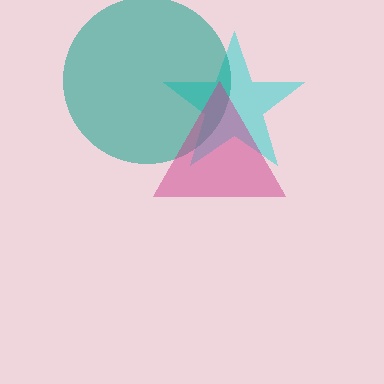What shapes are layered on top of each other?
The layered shapes are: a cyan star, a teal circle, a magenta triangle.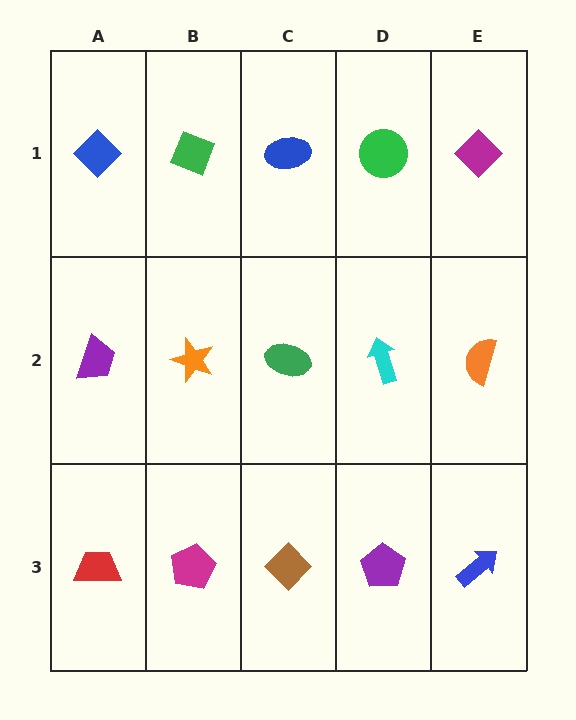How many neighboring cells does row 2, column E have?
3.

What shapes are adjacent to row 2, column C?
A blue ellipse (row 1, column C), a brown diamond (row 3, column C), an orange star (row 2, column B), a cyan arrow (row 2, column D).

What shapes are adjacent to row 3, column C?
A green ellipse (row 2, column C), a magenta pentagon (row 3, column B), a purple pentagon (row 3, column D).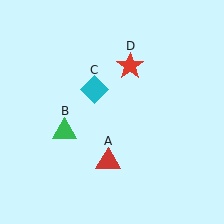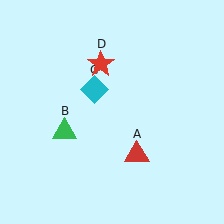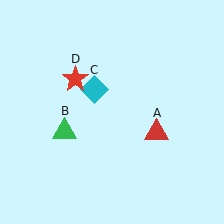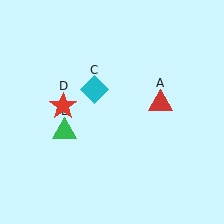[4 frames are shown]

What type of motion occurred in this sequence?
The red triangle (object A), red star (object D) rotated counterclockwise around the center of the scene.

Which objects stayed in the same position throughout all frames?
Green triangle (object B) and cyan diamond (object C) remained stationary.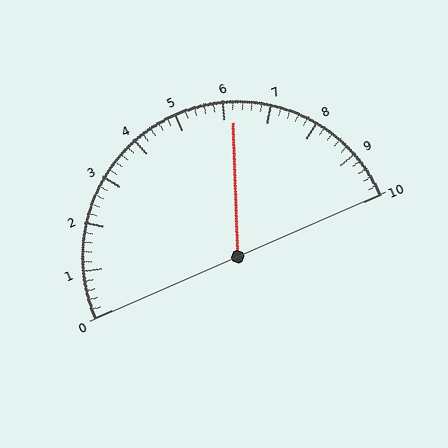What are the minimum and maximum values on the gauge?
The gauge ranges from 0 to 10.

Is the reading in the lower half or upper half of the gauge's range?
The reading is in the upper half of the range (0 to 10).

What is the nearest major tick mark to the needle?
The nearest major tick mark is 6.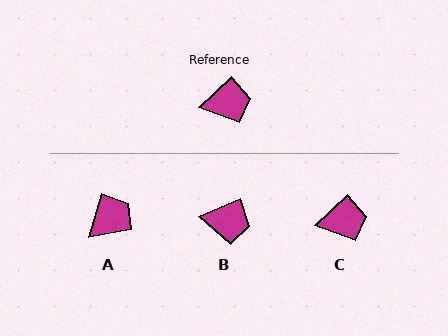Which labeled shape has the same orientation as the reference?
C.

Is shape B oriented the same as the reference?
No, it is off by about 21 degrees.